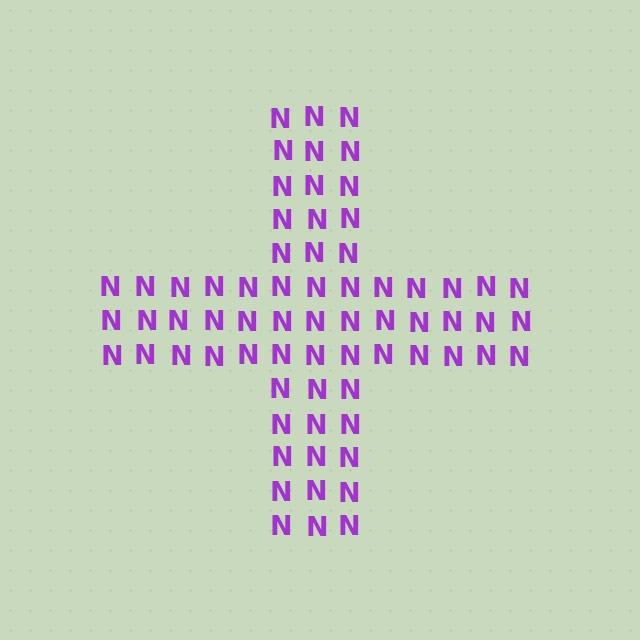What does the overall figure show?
The overall figure shows a cross.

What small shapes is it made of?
It is made of small letter N's.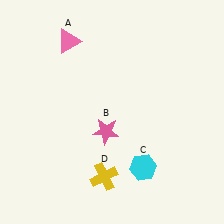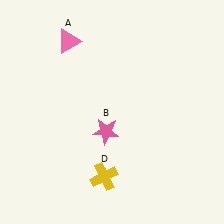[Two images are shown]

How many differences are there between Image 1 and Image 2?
There is 1 difference between the two images.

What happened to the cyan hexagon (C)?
The cyan hexagon (C) was removed in Image 2. It was in the bottom-right area of Image 1.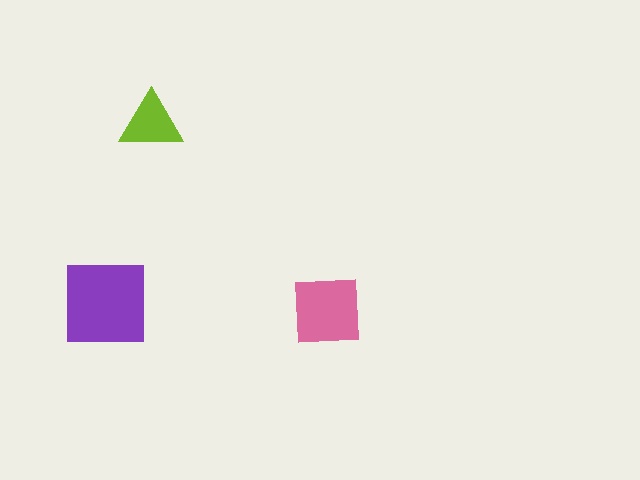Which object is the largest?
The purple square.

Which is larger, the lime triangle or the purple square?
The purple square.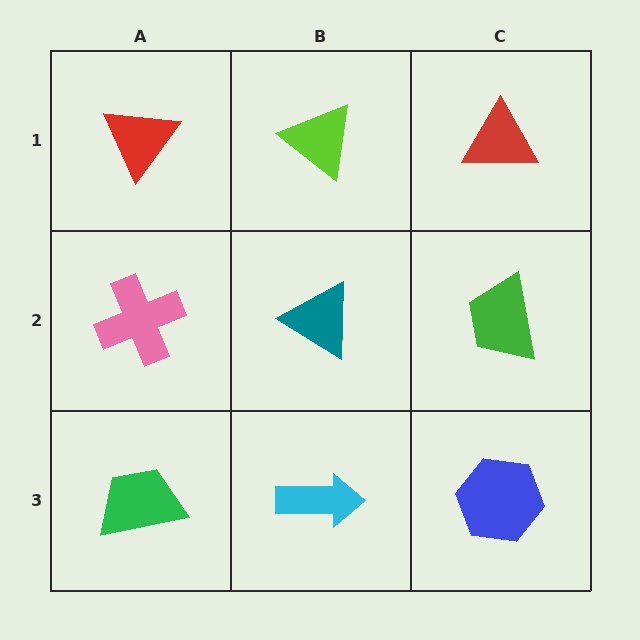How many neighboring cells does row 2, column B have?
4.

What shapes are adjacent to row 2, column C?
A red triangle (row 1, column C), a blue hexagon (row 3, column C), a teal triangle (row 2, column B).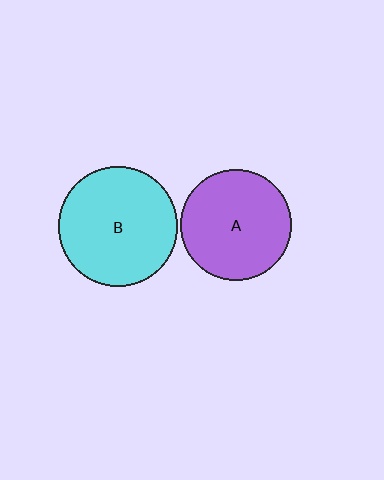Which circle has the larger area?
Circle B (cyan).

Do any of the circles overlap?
No, none of the circles overlap.